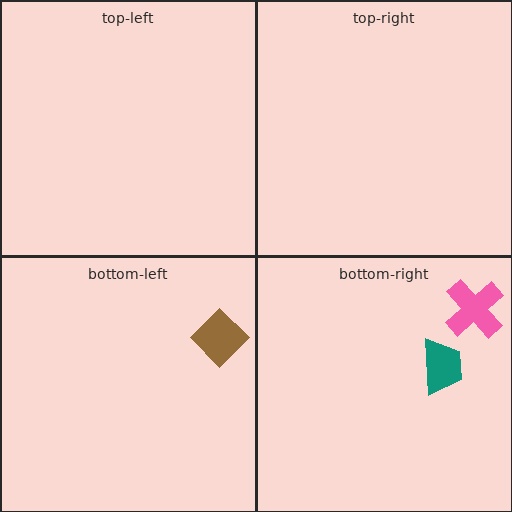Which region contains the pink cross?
The bottom-right region.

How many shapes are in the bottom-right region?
2.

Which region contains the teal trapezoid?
The bottom-right region.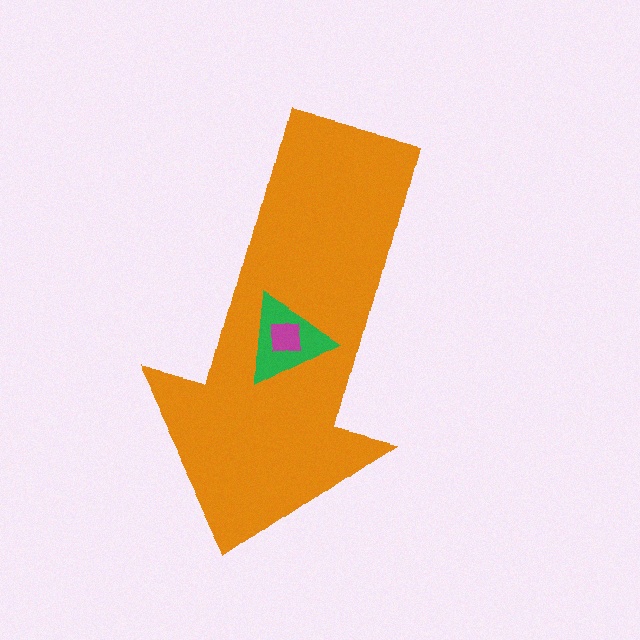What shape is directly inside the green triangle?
The magenta square.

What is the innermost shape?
The magenta square.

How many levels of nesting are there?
3.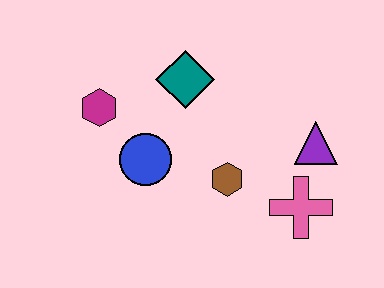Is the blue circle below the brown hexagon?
No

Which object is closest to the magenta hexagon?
The blue circle is closest to the magenta hexagon.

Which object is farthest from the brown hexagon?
The magenta hexagon is farthest from the brown hexagon.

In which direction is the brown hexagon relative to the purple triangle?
The brown hexagon is to the left of the purple triangle.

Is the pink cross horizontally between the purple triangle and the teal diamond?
Yes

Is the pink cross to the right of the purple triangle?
No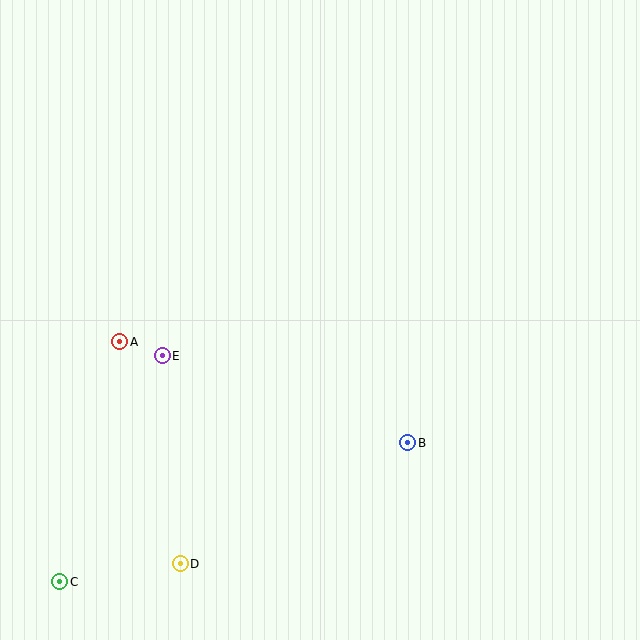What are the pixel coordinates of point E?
Point E is at (162, 356).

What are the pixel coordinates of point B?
Point B is at (408, 443).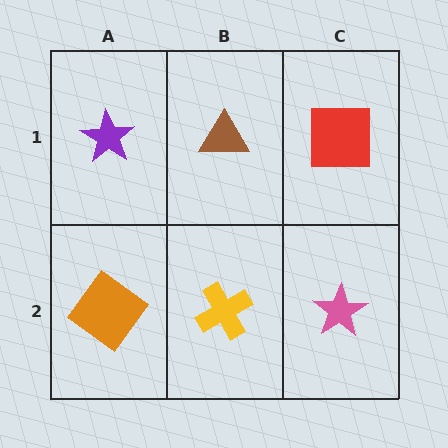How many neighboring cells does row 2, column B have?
3.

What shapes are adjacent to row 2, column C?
A red square (row 1, column C), a yellow cross (row 2, column B).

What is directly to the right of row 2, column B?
A pink star.